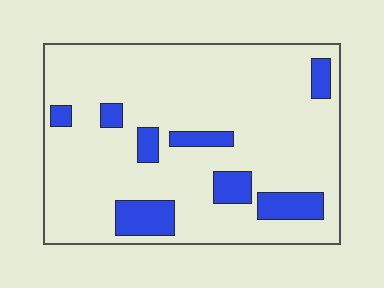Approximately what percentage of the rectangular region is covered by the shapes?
Approximately 15%.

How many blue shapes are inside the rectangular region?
8.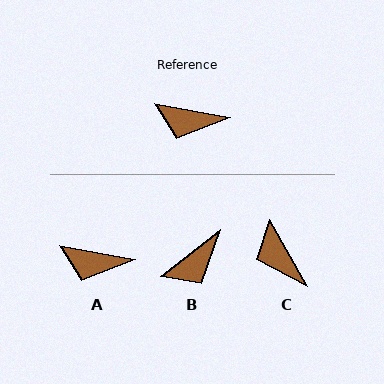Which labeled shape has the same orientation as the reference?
A.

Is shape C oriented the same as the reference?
No, it is off by about 50 degrees.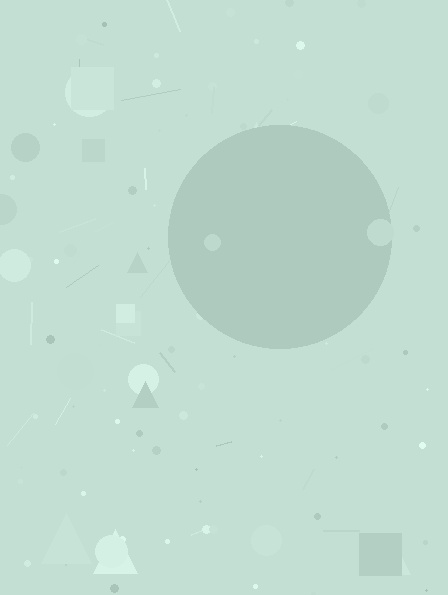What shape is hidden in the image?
A circle is hidden in the image.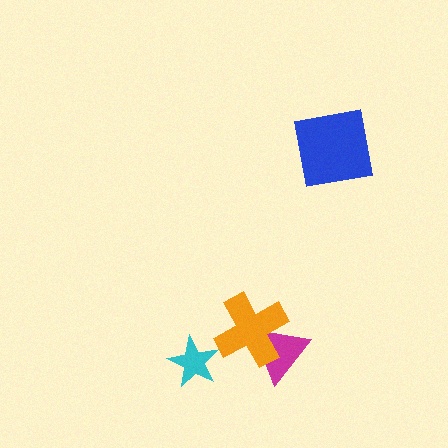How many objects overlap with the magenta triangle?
1 object overlaps with the magenta triangle.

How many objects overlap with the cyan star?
0 objects overlap with the cyan star.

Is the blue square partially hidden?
No, no other shape covers it.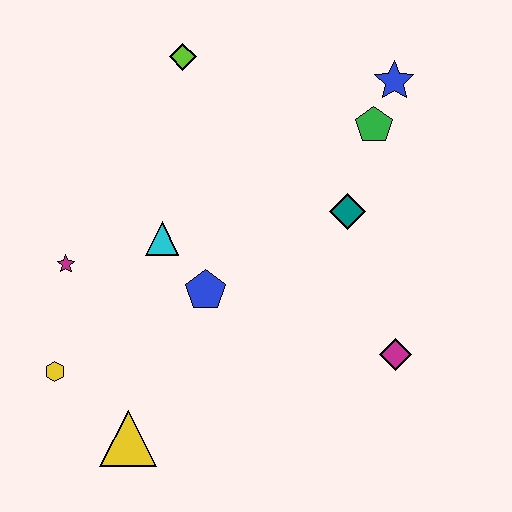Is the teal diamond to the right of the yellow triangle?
Yes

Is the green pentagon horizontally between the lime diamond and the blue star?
Yes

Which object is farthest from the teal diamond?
The yellow hexagon is farthest from the teal diamond.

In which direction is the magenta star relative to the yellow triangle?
The magenta star is above the yellow triangle.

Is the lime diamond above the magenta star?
Yes